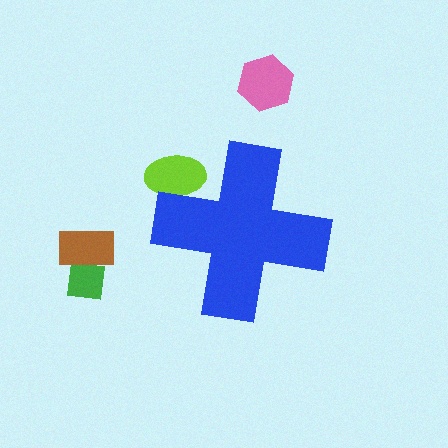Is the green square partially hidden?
No, the green square is fully visible.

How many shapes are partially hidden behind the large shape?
1 shape is partially hidden.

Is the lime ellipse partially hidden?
Yes, the lime ellipse is partially hidden behind the blue cross.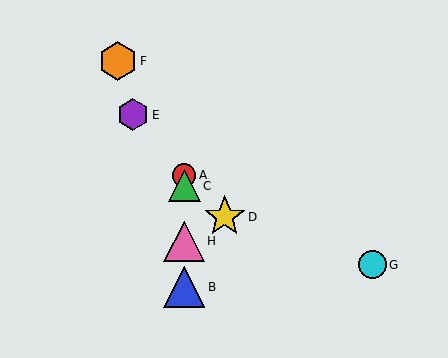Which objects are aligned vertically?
Objects A, B, C, H are aligned vertically.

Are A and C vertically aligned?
Yes, both are at x≈184.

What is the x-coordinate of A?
Object A is at x≈184.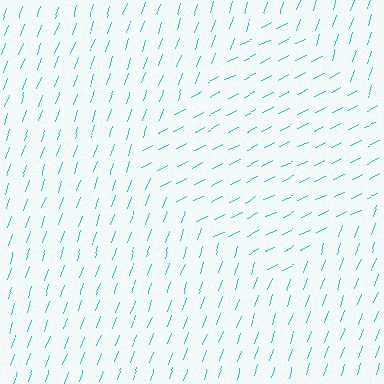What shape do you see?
I see a diamond.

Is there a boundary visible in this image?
Yes, there is a texture boundary formed by a change in line orientation.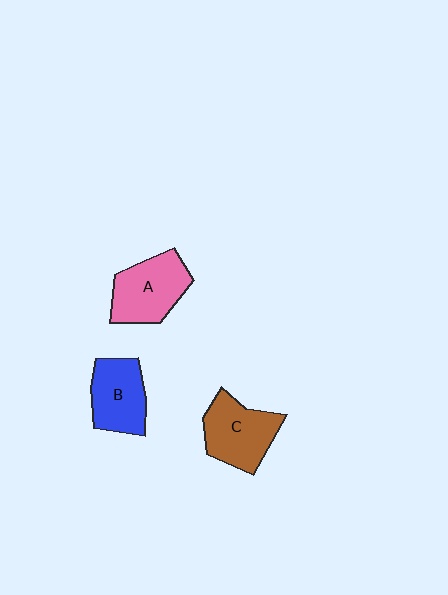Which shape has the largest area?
Shape A (pink).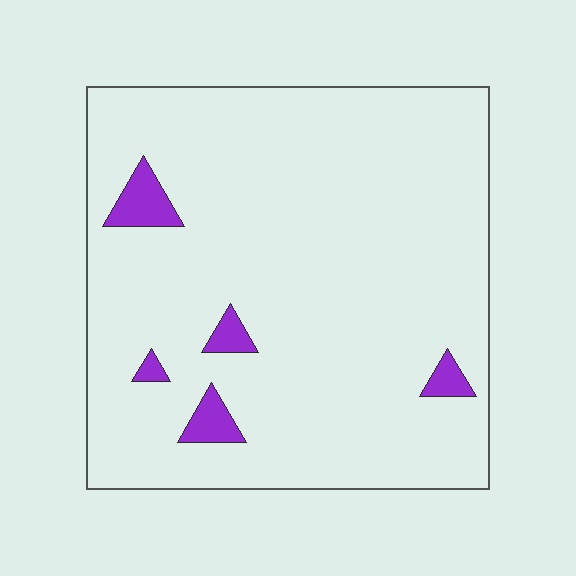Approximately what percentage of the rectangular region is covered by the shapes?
Approximately 5%.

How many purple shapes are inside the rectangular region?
5.